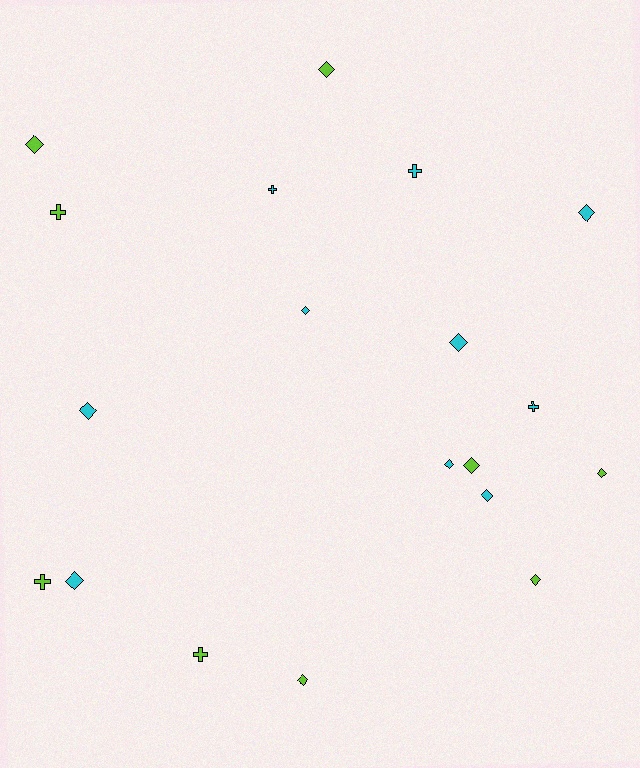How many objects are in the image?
There are 19 objects.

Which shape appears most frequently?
Diamond, with 13 objects.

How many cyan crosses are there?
There are 3 cyan crosses.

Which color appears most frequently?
Cyan, with 10 objects.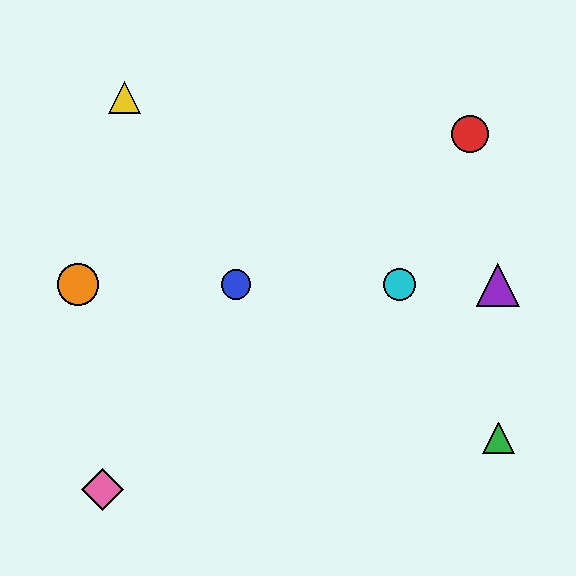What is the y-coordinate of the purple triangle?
The purple triangle is at y≈285.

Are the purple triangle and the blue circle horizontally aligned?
Yes, both are at y≈285.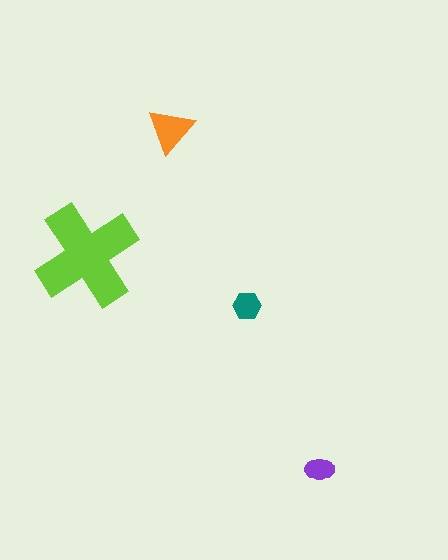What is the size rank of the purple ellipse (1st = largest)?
4th.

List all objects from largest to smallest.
The lime cross, the orange triangle, the teal hexagon, the purple ellipse.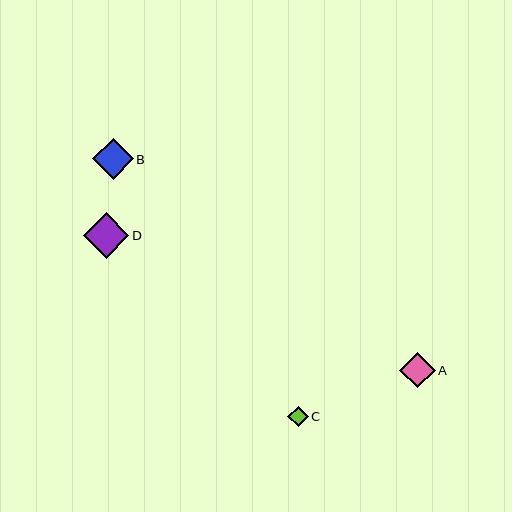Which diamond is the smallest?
Diamond C is the smallest with a size of approximately 20 pixels.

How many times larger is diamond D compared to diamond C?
Diamond D is approximately 2.2 times the size of diamond C.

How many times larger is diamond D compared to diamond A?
Diamond D is approximately 1.3 times the size of diamond A.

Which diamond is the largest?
Diamond D is the largest with a size of approximately 45 pixels.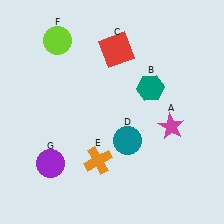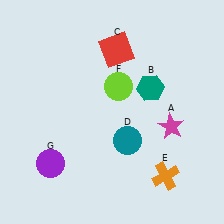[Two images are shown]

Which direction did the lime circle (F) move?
The lime circle (F) moved right.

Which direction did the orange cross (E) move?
The orange cross (E) moved right.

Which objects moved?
The objects that moved are: the orange cross (E), the lime circle (F).